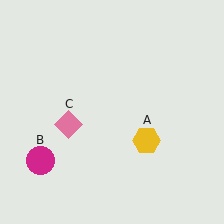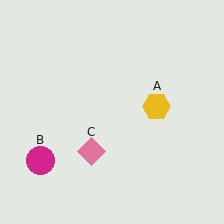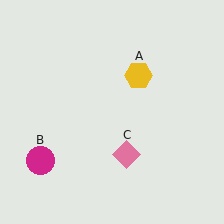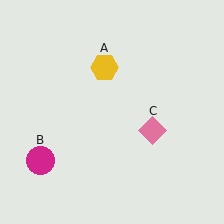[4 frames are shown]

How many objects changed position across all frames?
2 objects changed position: yellow hexagon (object A), pink diamond (object C).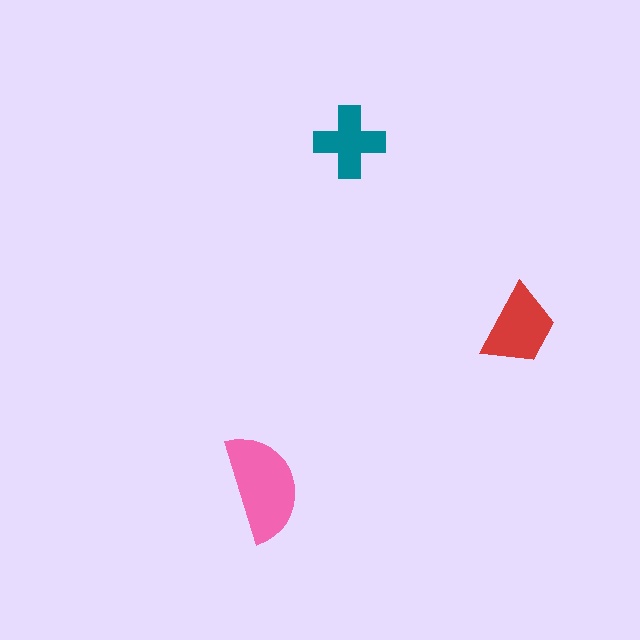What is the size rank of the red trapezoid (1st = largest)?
2nd.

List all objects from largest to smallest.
The pink semicircle, the red trapezoid, the teal cross.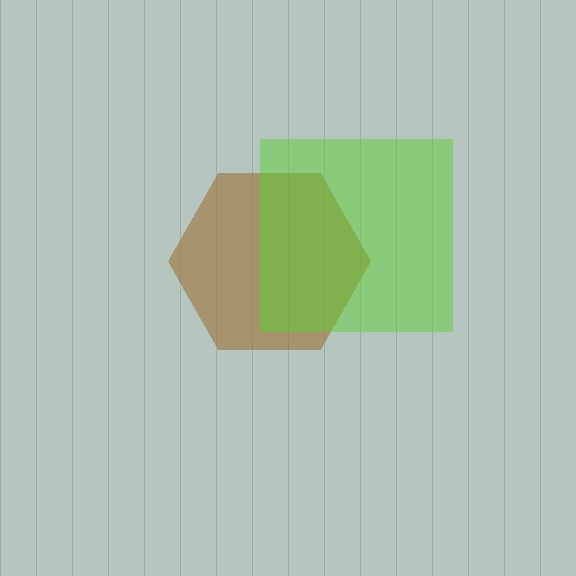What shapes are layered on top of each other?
The layered shapes are: a brown hexagon, a lime square.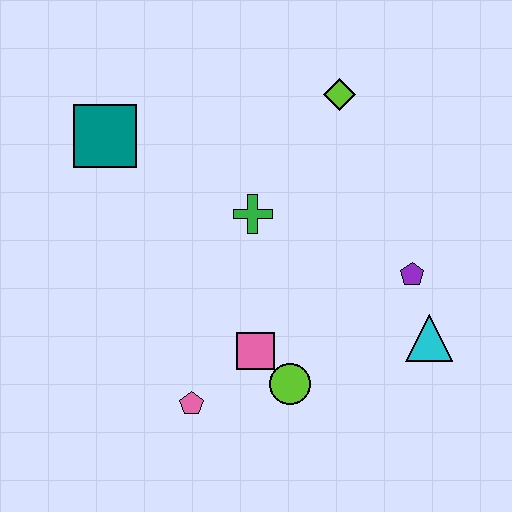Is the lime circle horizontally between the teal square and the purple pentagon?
Yes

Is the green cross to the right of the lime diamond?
No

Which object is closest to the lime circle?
The pink square is closest to the lime circle.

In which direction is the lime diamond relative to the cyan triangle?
The lime diamond is above the cyan triangle.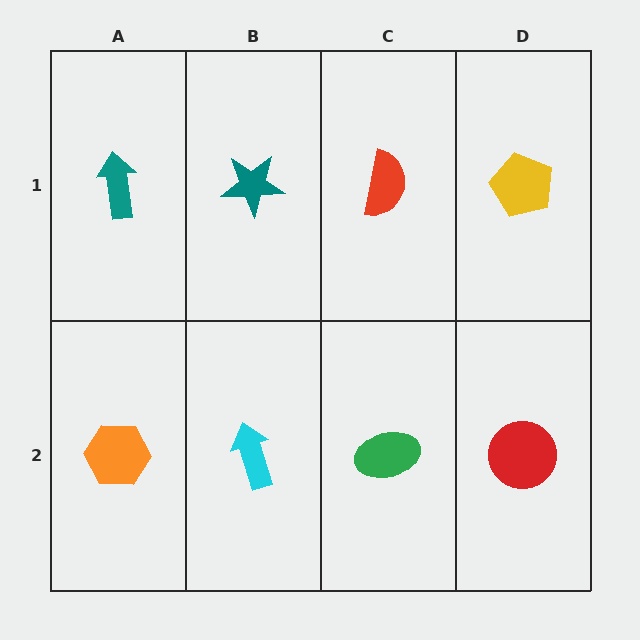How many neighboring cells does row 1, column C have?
3.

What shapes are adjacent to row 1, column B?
A cyan arrow (row 2, column B), a teal arrow (row 1, column A), a red semicircle (row 1, column C).